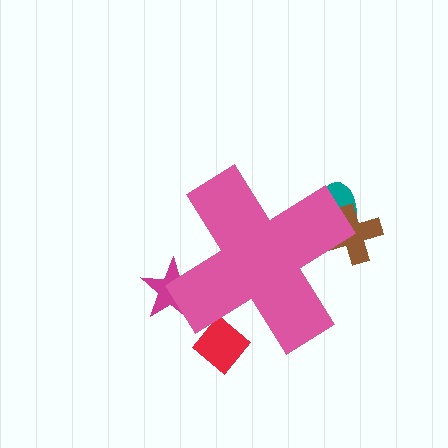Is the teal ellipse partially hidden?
Yes, the teal ellipse is partially hidden behind the pink cross.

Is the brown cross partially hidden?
Yes, the brown cross is partially hidden behind the pink cross.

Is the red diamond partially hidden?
Yes, the red diamond is partially hidden behind the pink cross.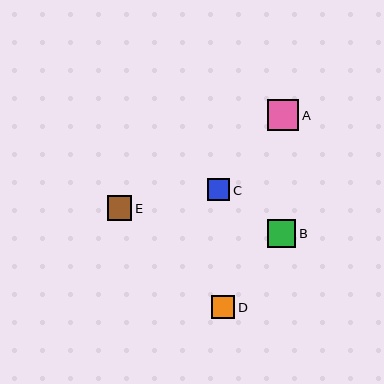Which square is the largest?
Square A is the largest with a size of approximately 31 pixels.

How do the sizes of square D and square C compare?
Square D and square C are approximately the same size.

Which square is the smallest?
Square C is the smallest with a size of approximately 22 pixels.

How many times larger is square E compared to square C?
Square E is approximately 1.1 times the size of square C.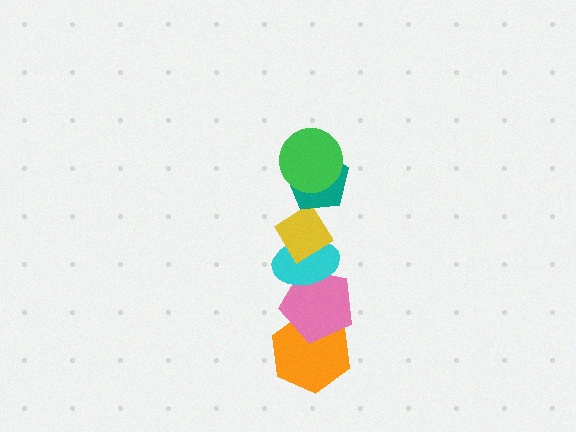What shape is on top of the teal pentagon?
The green circle is on top of the teal pentagon.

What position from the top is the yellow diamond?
The yellow diamond is 3rd from the top.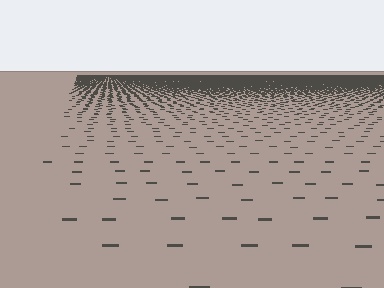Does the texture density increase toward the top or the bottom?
Density increases toward the top.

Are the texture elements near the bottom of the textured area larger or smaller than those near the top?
Larger. Near the bottom, elements are closer to the viewer and appear at a bigger on-screen size.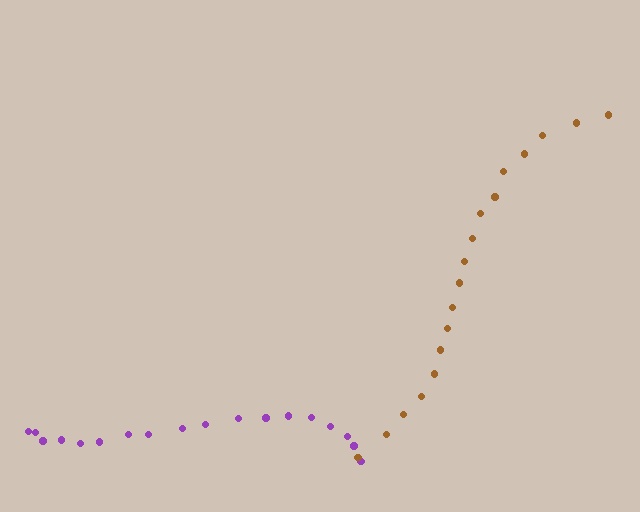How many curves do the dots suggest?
There are 2 distinct paths.